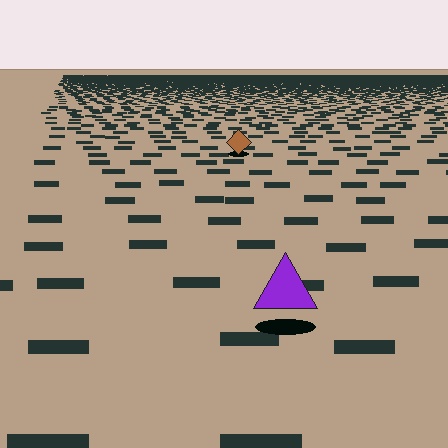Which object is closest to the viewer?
The purple triangle is closest. The texture marks near it are larger and more spread out.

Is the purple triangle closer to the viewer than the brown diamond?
Yes. The purple triangle is closer — you can tell from the texture gradient: the ground texture is coarser near it.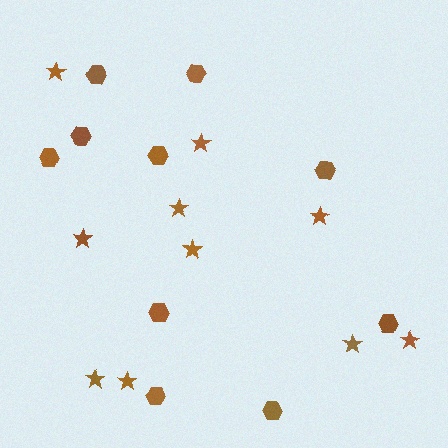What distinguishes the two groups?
There are 2 groups: one group of stars (10) and one group of hexagons (10).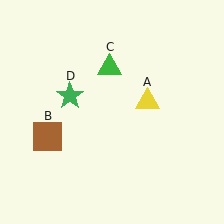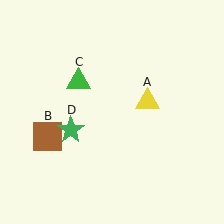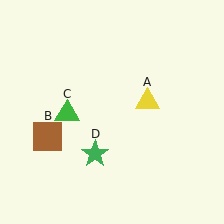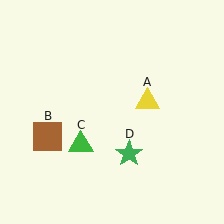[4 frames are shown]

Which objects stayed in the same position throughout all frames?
Yellow triangle (object A) and brown square (object B) remained stationary.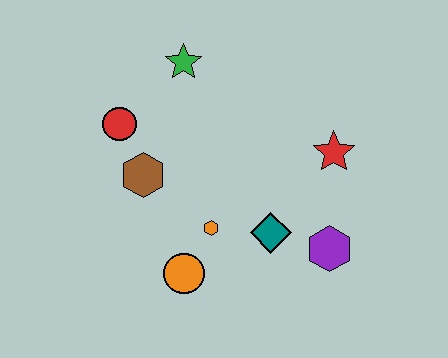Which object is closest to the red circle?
The brown hexagon is closest to the red circle.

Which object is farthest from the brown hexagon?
The purple hexagon is farthest from the brown hexagon.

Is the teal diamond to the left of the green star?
No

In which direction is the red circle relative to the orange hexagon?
The red circle is above the orange hexagon.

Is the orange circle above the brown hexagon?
No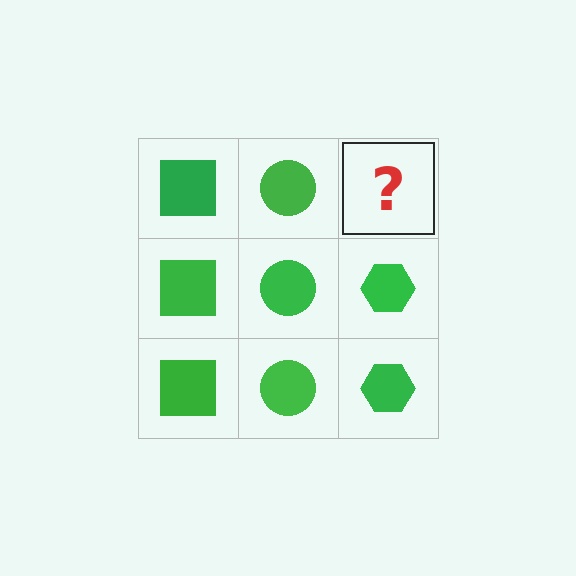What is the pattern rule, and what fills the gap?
The rule is that each column has a consistent shape. The gap should be filled with a green hexagon.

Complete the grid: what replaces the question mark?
The question mark should be replaced with a green hexagon.